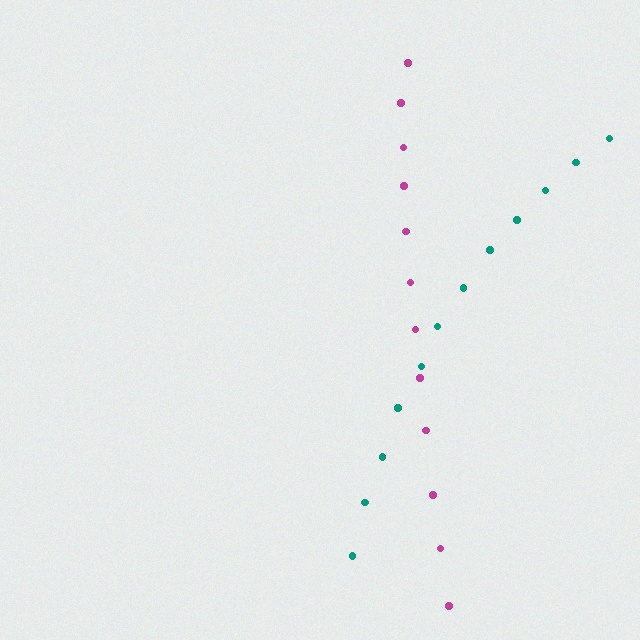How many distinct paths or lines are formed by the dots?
There are 2 distinct paths.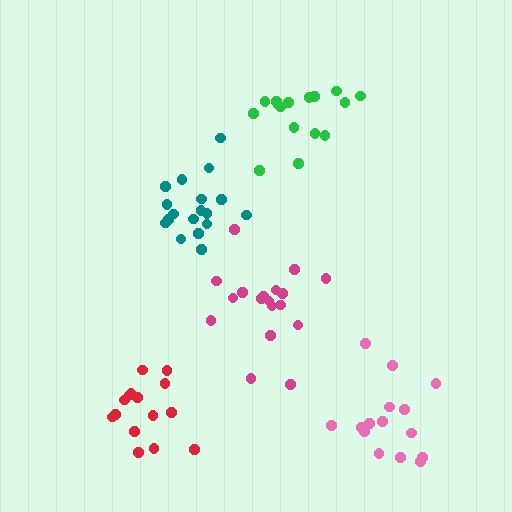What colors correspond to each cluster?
The clusters are colored: magenta, pink, red, teal, green.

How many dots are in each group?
Group 1: 18 dots, Group 2: 16 dots, Group 3: 15 dots, Group 4: 18 dots, Group 5: 16 dots (83 total).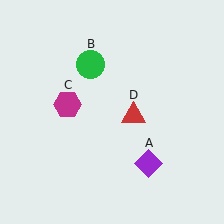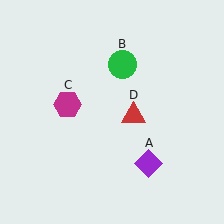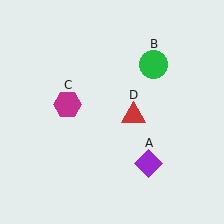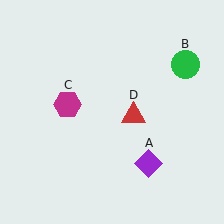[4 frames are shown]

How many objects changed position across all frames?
1 object changed position: green circle (object B).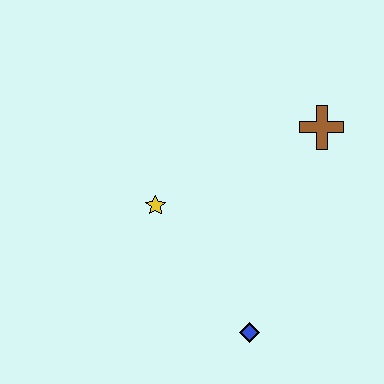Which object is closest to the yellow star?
The blue diamond is closest to the yellow star.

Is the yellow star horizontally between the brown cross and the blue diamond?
No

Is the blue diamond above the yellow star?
No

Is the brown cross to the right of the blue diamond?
Yes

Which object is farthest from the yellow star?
The brown cross is farthest from the yellow star.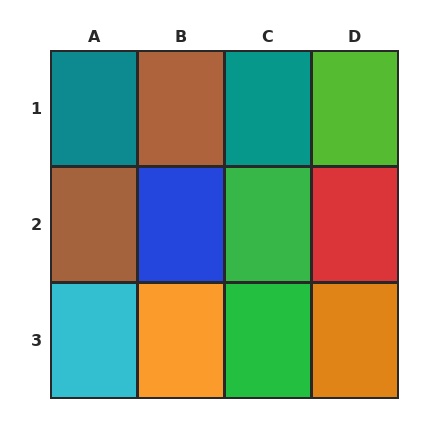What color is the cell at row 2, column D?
Red.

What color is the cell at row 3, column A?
Cyan.